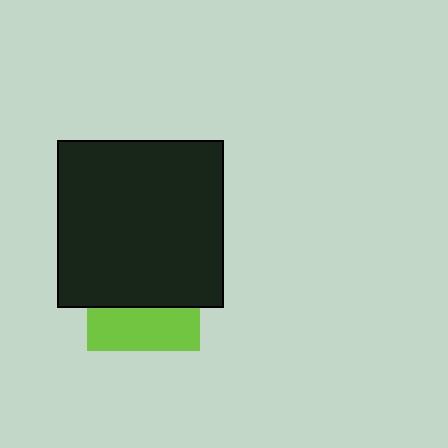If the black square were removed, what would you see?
You would see the complete lime square.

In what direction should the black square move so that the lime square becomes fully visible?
The black square should move up. That is the shortest direction to clear the overlap and leave the lime square fully visible.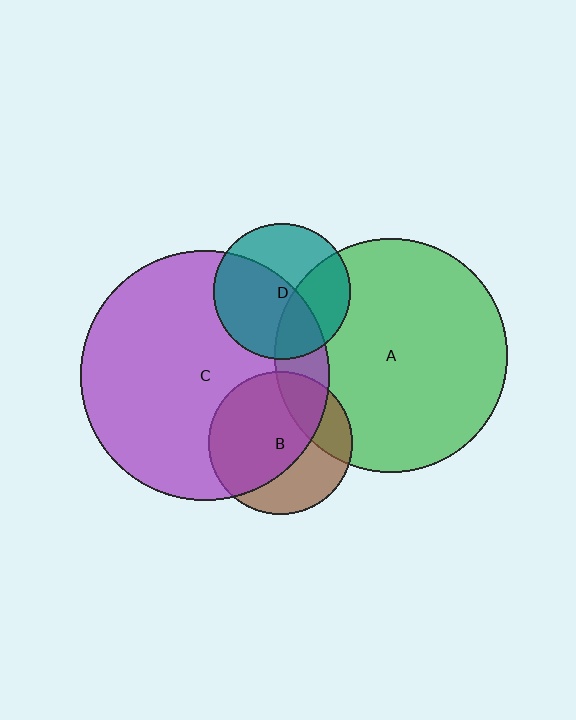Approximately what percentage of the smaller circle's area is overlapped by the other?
Approximately 65%.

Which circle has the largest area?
Circle C (purple).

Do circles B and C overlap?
Yes.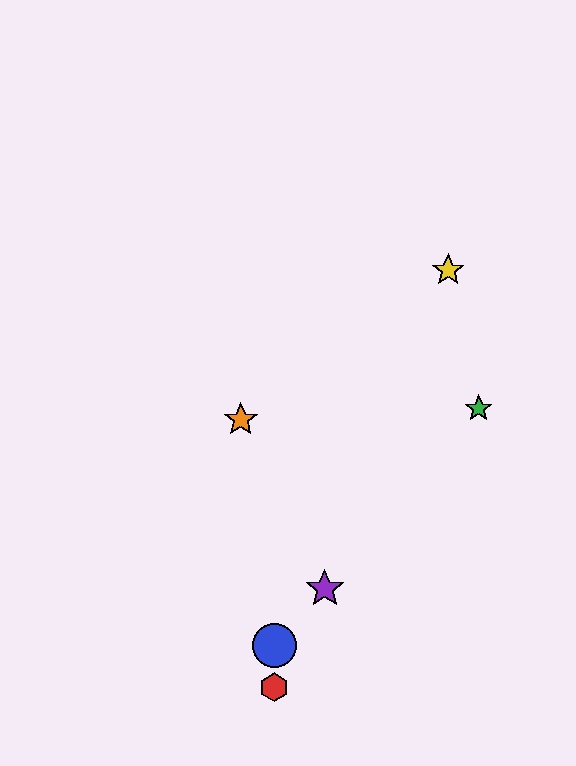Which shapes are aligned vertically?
The red hexagon, the blue circle are aligned vertically.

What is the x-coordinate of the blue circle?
The blue circle is at x≈274.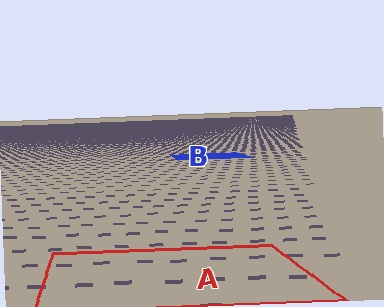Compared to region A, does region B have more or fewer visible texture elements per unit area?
Region B has more texture elements per unit area — they are packed more densely because it is farther away.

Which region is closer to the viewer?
Region A is closer. The texture elements there are larger and more spread out.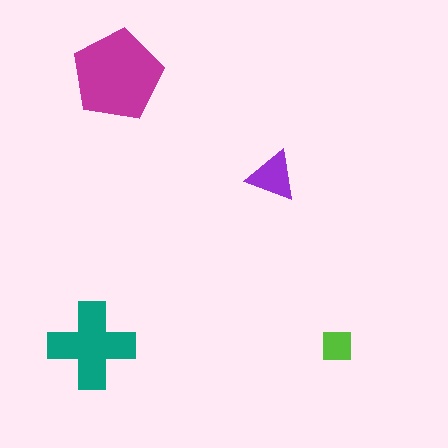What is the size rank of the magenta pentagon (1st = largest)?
1st.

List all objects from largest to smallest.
The magenta pentagon, the teal cross, the purple triangle, the lime square.